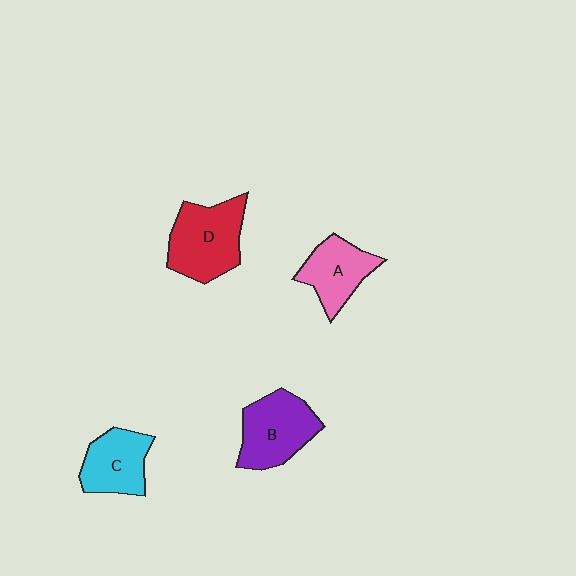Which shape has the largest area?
Shape D (red).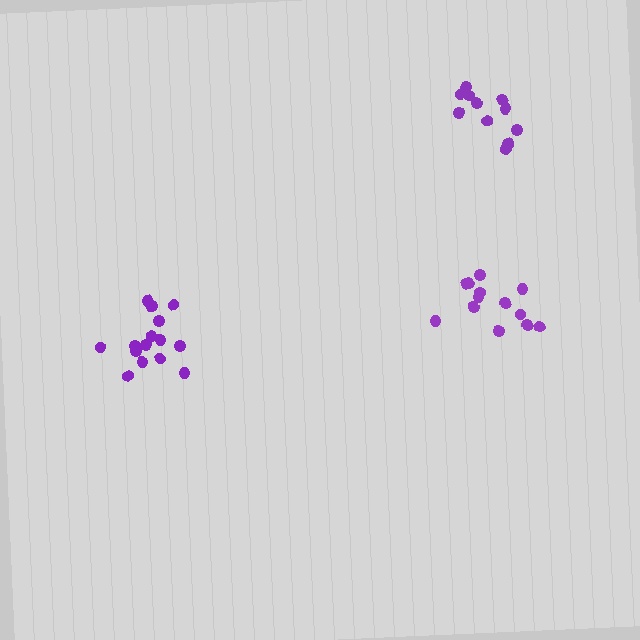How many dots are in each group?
Group 1: 15 dots, Group 2: 13 dots, Group 3: 11 dots (39 total).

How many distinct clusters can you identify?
There are 3 distinct clusters.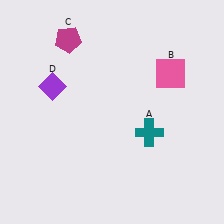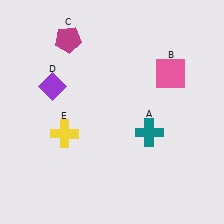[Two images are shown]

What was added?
A yellow cross (E) was added in Image 2.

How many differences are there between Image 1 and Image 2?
There is 1 difference between the two images.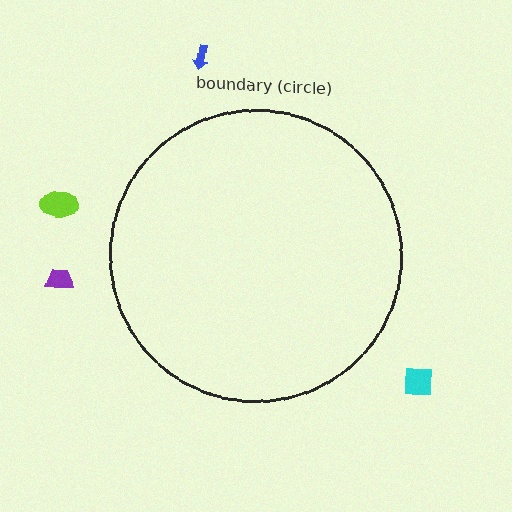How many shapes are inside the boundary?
0 inside, 4 outside.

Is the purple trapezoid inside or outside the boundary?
Outside.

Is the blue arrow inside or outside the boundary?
Outside.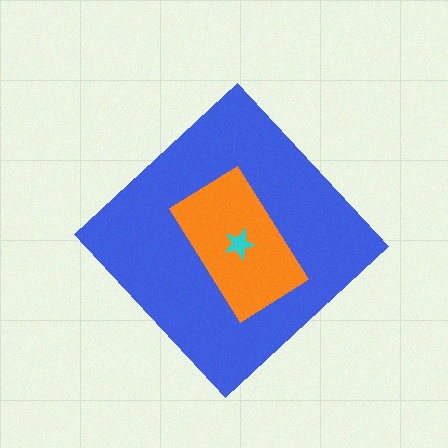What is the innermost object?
The cyan star.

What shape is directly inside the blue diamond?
The orange rectangle.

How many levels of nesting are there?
3.